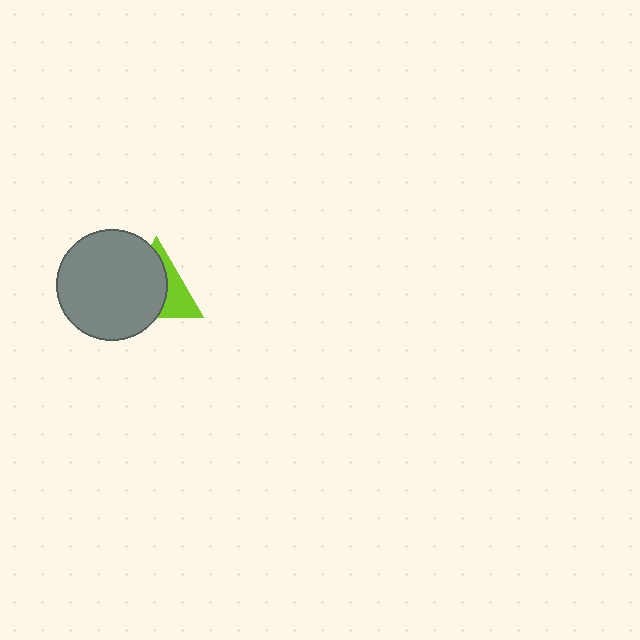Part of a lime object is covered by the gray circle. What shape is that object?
It is a triangle.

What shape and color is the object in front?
The object in front is a gray circle.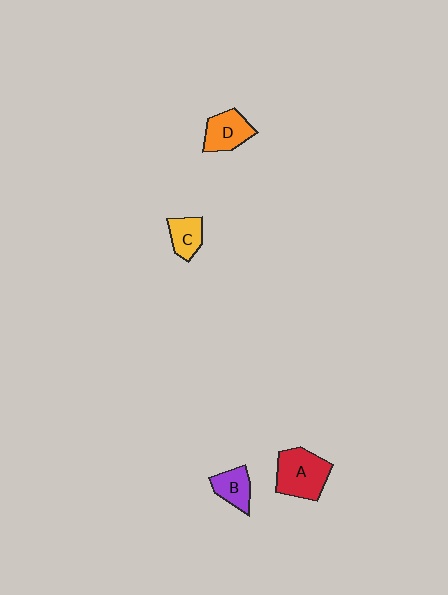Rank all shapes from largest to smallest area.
From largest to smallest: A (red), D (orange), B (purple), C (yellow).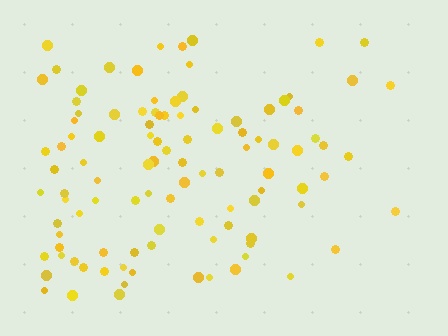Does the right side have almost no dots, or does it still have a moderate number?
Still a moderate number, just noticeably fewer than the left.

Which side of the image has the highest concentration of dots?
The left.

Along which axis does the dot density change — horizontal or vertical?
Horizontal.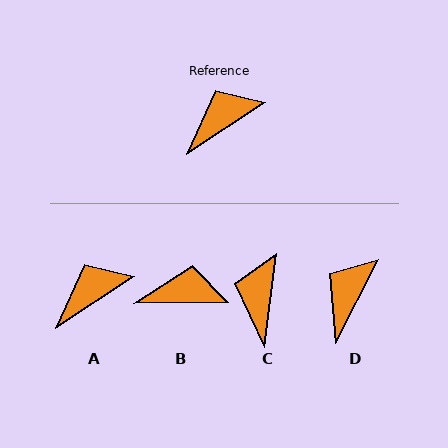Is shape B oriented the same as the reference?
No, it is off by about 33 degrees.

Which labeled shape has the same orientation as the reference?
A.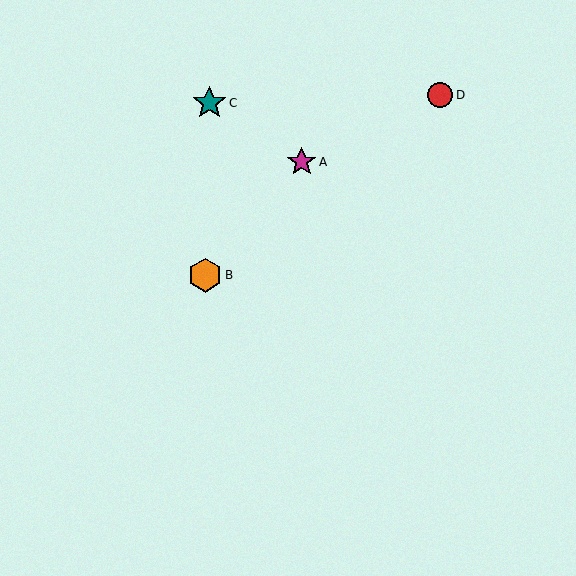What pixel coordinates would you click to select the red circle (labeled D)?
Click at (440, 95) to select the red circle D.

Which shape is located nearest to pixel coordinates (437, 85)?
The red circle (labeled D) at (440, 95) is nearest to that location.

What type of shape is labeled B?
Shape B is an orange hexagon.